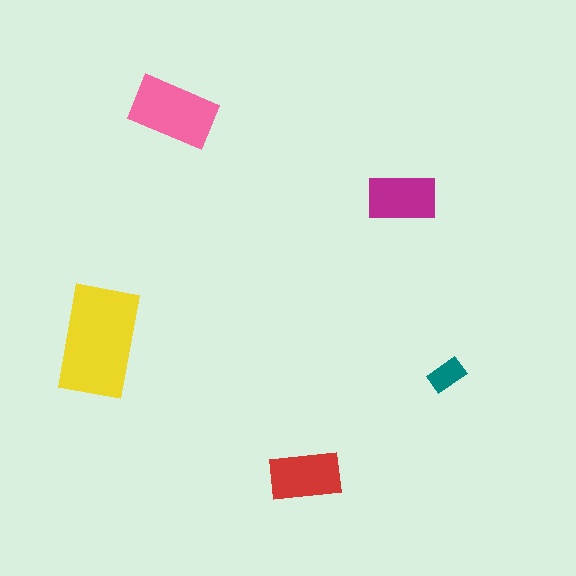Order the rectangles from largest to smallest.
the yellow one, the pink one, the red one, the magenta one, the teal one.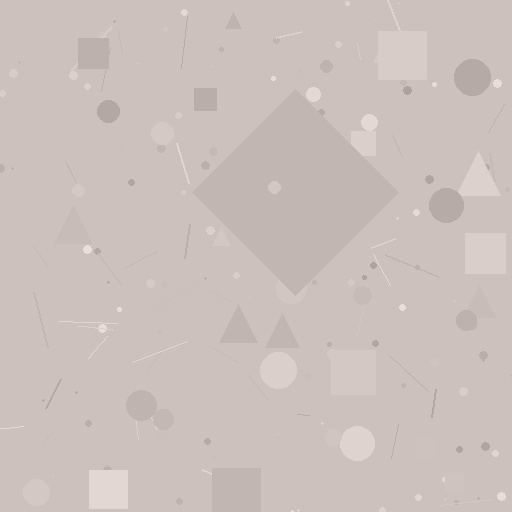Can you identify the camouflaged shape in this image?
The camouflaged shape is a diamond.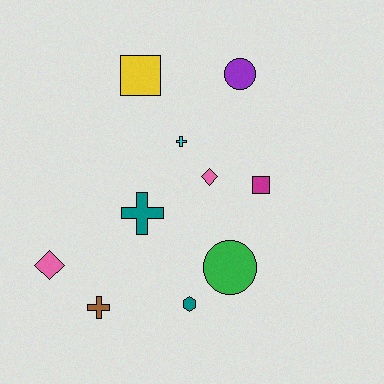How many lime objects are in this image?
There are no lime objects.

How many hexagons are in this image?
There is 1 hexagon.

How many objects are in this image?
There are 10 objects.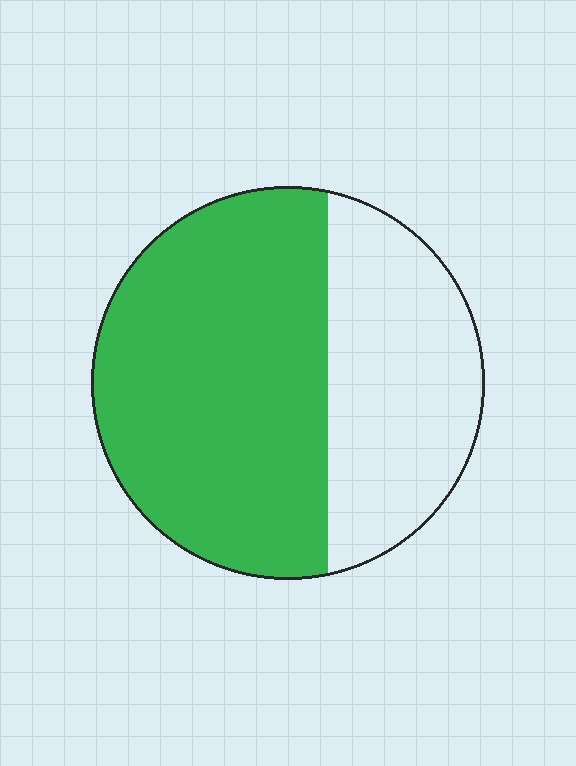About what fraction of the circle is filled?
About five eighths (5/8).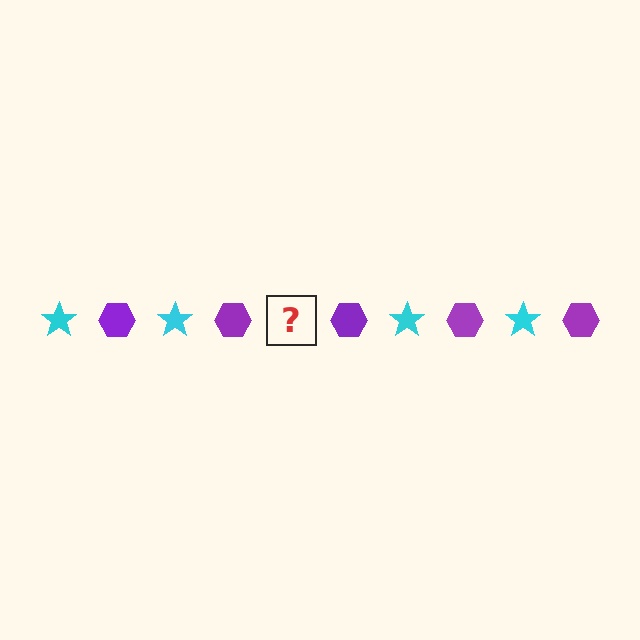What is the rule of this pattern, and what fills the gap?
The rule is that the pattern alternates between cyan star and purple hexagon. The gap should be filled with a cyan star.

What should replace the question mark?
The question mark should be replaced with a cyan star.